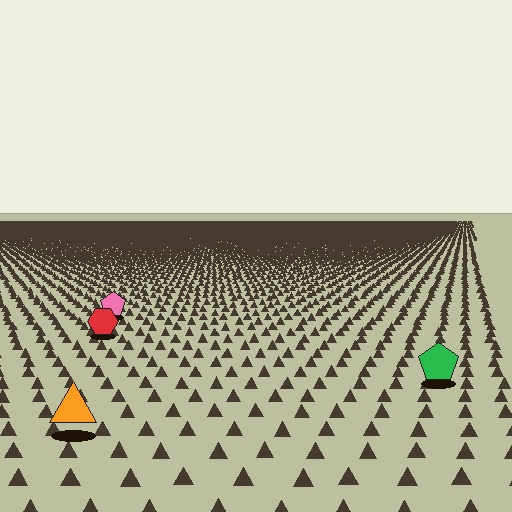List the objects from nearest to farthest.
From nearest to farthest: the orange triangle, the green pentagon, the red hexagon, the pink pentagon.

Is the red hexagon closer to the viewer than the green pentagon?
No. The green pentagon is closer — you can tell from the texture gradient: the ground texture is coarser near it.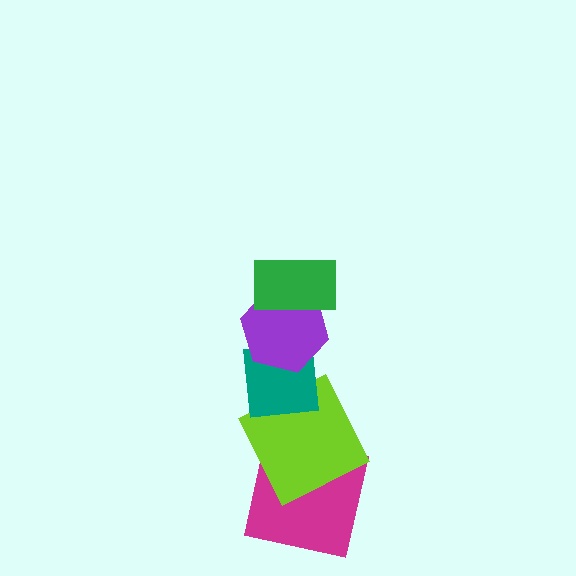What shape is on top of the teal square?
The purple hexagon is on top of the teal square.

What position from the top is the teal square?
The teal square is 3rd from the top.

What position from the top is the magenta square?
The magenta square is 5th from the top.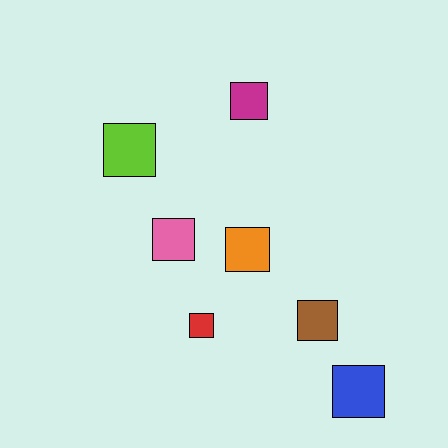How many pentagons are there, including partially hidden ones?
There are no pentagons.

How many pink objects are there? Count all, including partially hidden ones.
There is 1 pink object.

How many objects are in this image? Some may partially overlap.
There are 7 objects.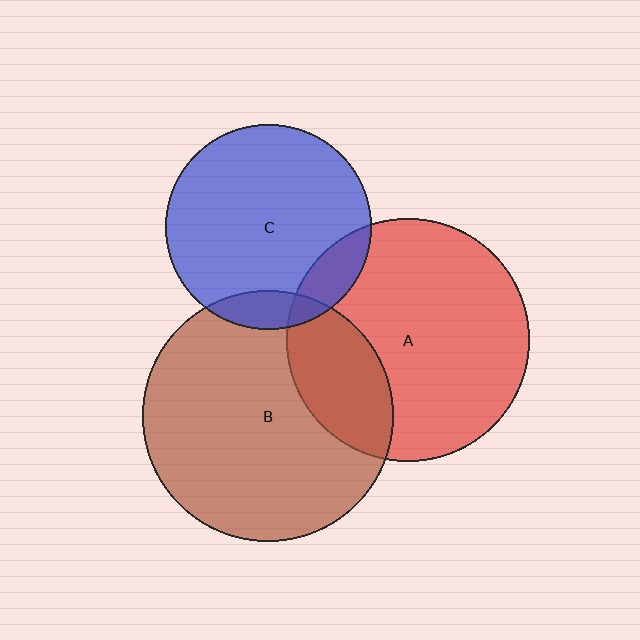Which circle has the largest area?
Circle B (brown).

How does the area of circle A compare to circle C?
Approximately 1.4 times.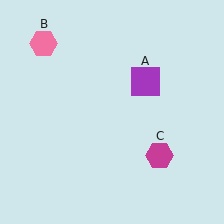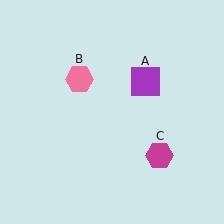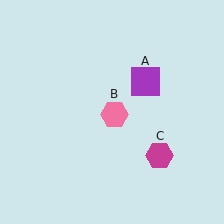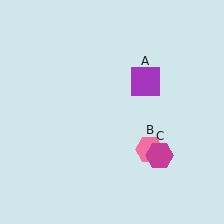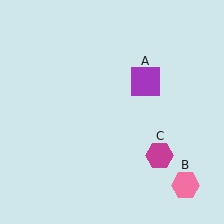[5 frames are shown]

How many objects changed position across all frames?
1 object changed position: pink hexagon (object B).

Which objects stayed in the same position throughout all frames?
Purple square (object A) and magenta hexagon (object C) remained stationary.